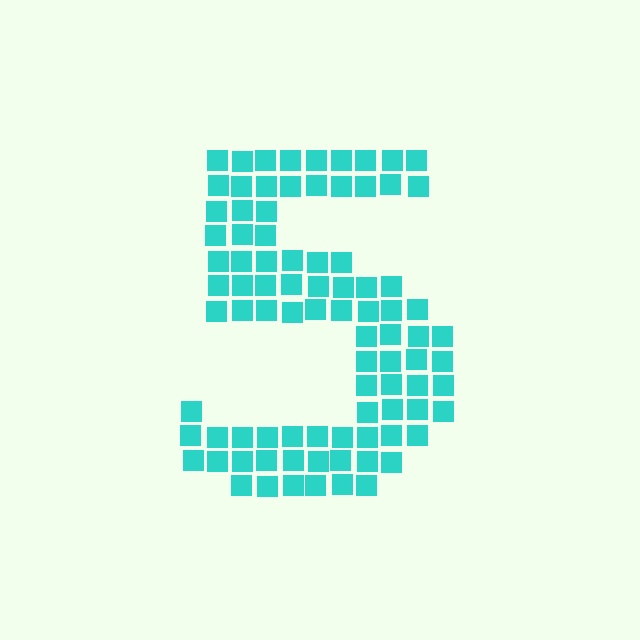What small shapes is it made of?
It is made of small squares.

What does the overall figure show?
The overall figure shows the digit 5.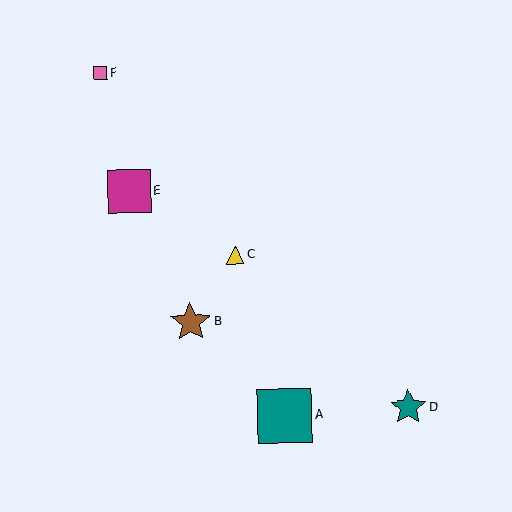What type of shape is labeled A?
Shape A is a teal square.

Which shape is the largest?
The teal square (labeled A) is the largest.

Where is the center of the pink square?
The center of the pink square is at (100, 73).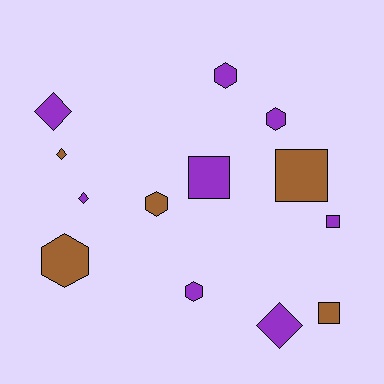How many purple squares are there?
There are 2 purple squares.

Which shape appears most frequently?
Hexagon, with 5 objects.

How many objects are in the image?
There are 13 objects.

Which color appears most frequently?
Purple, with 8 objects.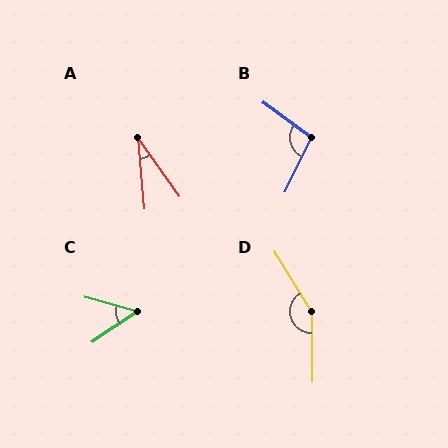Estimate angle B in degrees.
Approximately 100 degrees.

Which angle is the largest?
D, at approximately 149 degrees.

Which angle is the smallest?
A, at approximately 30 degrees.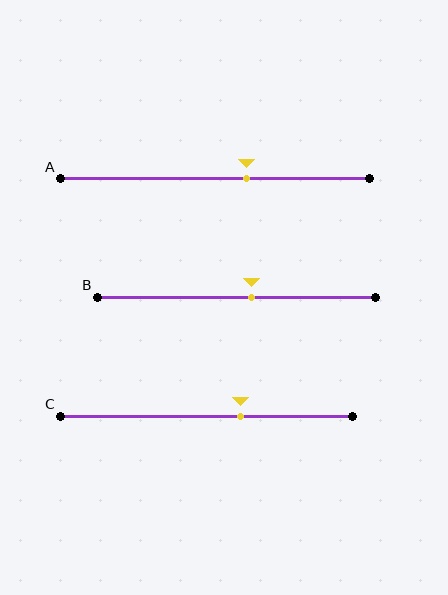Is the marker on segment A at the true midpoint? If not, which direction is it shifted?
No, the marker on segment A is shifted to the right by about 10% of the segment length.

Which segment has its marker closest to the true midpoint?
Segment B has its marker closest to the true midpoint.